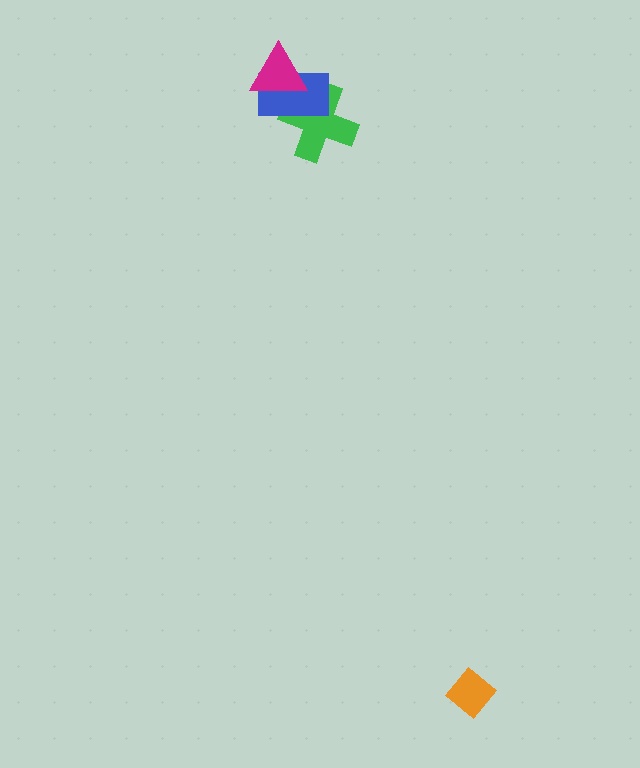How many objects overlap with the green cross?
2 objects overlap with the green cross.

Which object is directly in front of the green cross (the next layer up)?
The blue rectangle is directly in front of the green cross.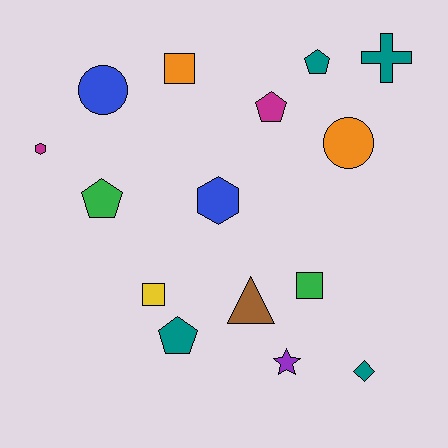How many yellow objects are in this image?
There is 1 yellow object.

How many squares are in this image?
There are 3 squares.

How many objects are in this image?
There are 15 objects.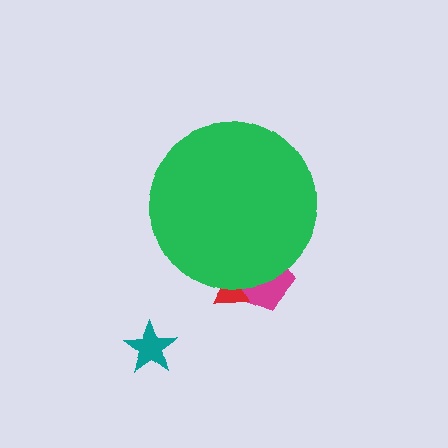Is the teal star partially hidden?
No, the teal star is fully visible.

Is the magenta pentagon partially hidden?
Yes, the magenta pentagon is partially hidden behind the green circle.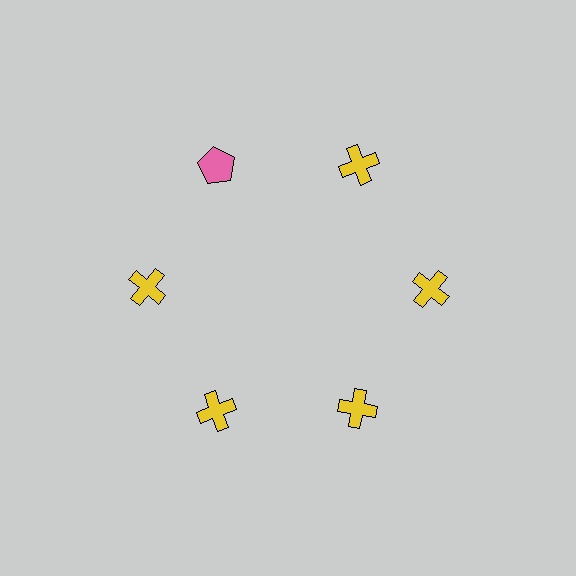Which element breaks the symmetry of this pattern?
The pink pentagon at roughly the 11 o'clock position breaks the symmetry. All other shapes are yellow crosses.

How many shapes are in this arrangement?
There are 6 shapes arranged in a ring pattern.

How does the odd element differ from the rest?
It differs in both color (pink instead of yellow) and shape (pentagon instead of cross).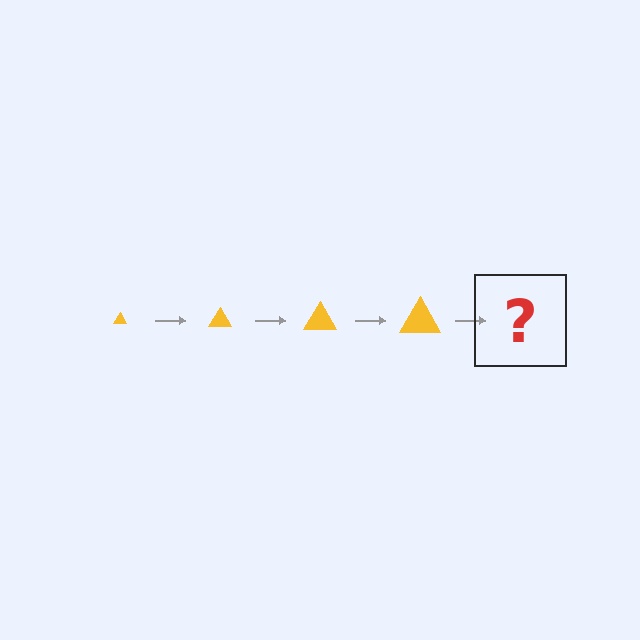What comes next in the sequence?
The next element should be a yellow triangle, larger than the previous one.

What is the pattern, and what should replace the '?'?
The pattern is that the triangle gets progressively larger each step. The '?' should be a yellow triangle, larger than the previous one.